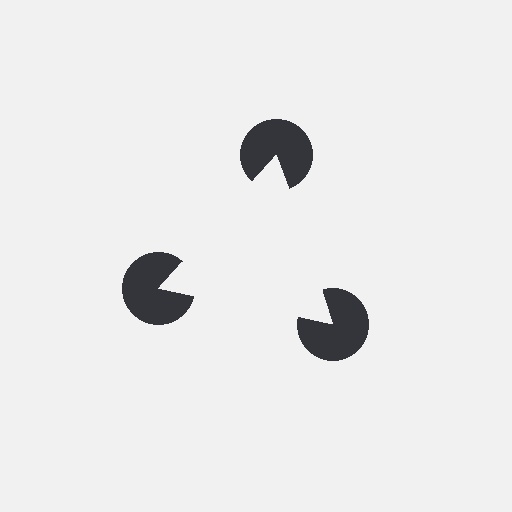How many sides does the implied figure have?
3 sides.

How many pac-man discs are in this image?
There are 3 — one at each vertex of the illusory triangle.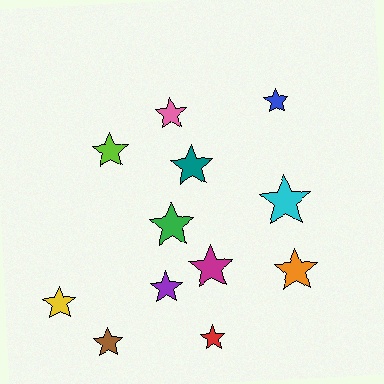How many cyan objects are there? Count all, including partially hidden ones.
There is 1 cyan object.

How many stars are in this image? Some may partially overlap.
There are 12 stars.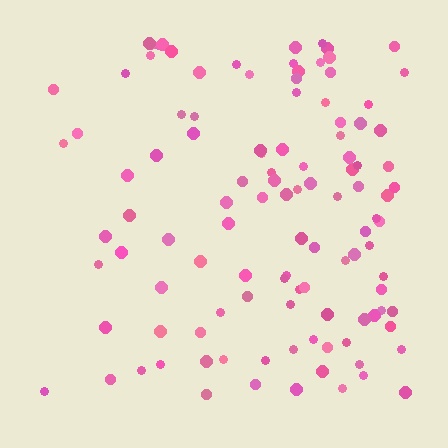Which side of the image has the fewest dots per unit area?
The left.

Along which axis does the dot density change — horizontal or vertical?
Horizontal.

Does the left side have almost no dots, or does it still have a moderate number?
Still a moderate number, just noticeably fewer than the right.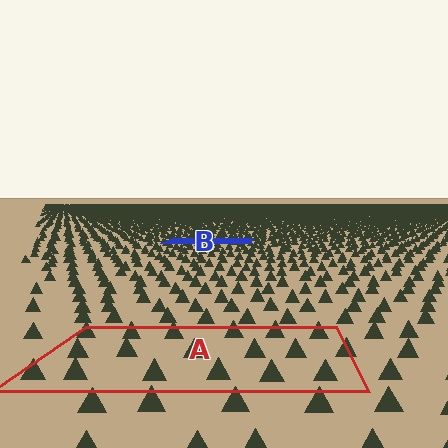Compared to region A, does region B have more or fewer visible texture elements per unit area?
Region B has more texture elements per unit area — they are packed more densely because it is farther away.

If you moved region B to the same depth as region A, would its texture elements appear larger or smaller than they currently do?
They would appear larger. At a closer depth, the same texture elements are projected at a bigger on-screen size.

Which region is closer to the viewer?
Region A is closer. The texture elements there are larger and more spread out.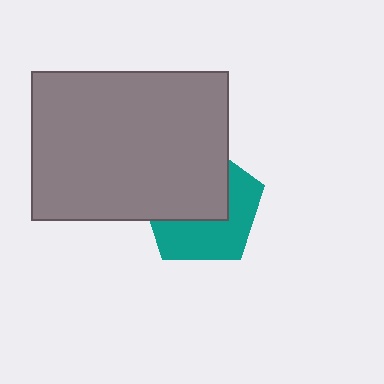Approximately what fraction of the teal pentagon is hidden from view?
Roughly 53% of the teal pentagon is hidden behind the gray rectangle.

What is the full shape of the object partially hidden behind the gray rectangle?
The partially hidden object is a teal pentagon.